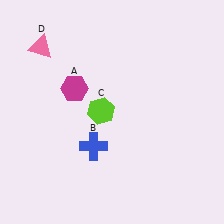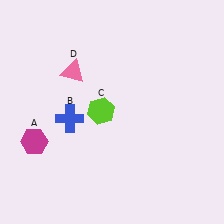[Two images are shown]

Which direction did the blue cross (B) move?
The blue cross (B) moved up.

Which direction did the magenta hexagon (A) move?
The magenta hexagon (A) moved down.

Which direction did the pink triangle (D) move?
The pink triangle (D) moved right.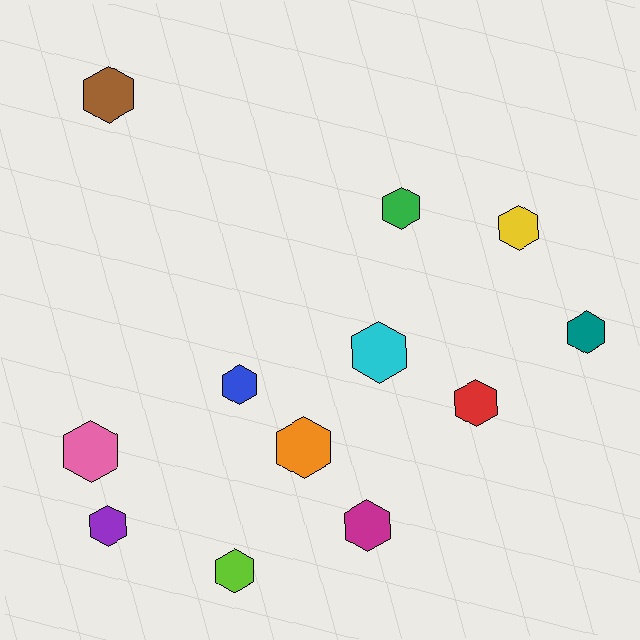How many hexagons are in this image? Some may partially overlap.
There are 12 hexagons.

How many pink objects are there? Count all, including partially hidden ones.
There is 1 pink object.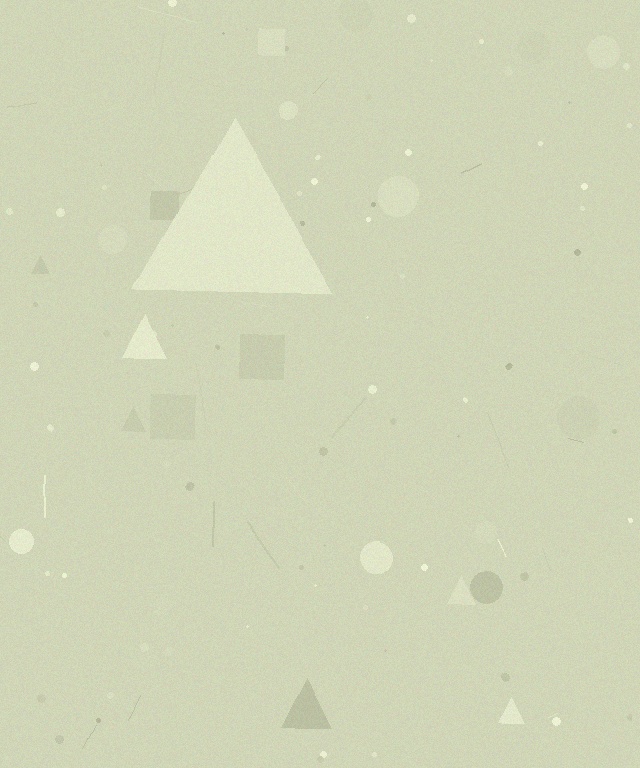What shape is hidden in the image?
A triangle is hidden in the image.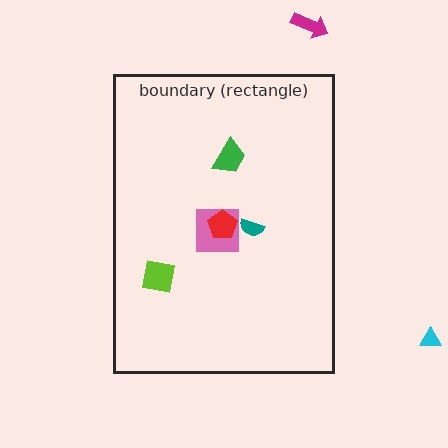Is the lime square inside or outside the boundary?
Inside.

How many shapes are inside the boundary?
5 inside, 2 outside.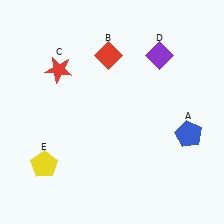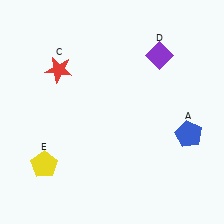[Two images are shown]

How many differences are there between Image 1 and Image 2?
There is 1 difference between the two images.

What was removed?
The red diamond (B) was removed in Image 2.